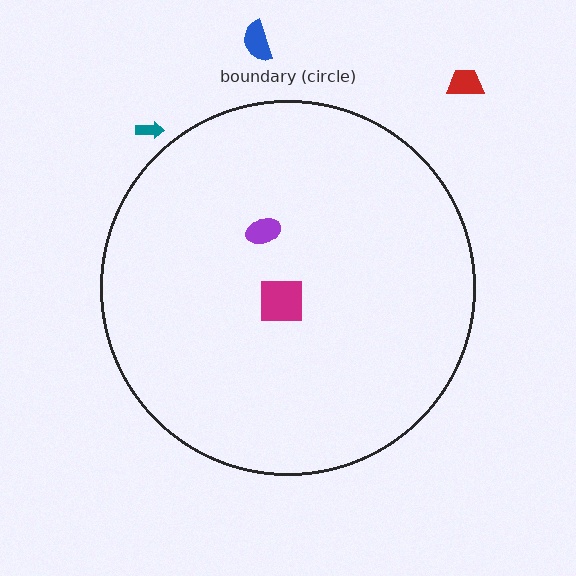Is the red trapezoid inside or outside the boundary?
Outside.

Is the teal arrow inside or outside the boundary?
Outside.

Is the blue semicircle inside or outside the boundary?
Outside.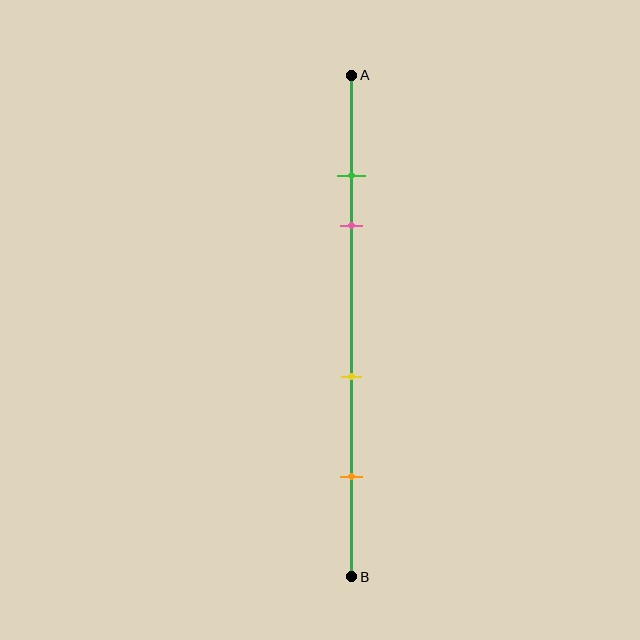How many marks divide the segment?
There are 4 marks dividing the segment.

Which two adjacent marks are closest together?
The green and pink marks are the closest adjacent pair.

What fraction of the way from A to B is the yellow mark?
The yellow mark is approximately 60% (0.6) of the way from A to B.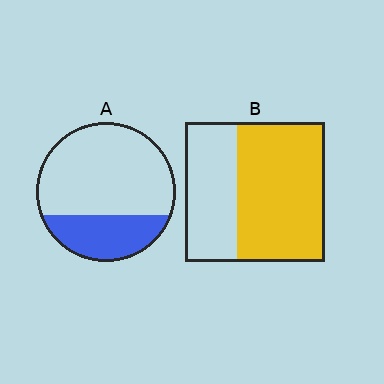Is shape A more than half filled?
No.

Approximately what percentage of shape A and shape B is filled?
A is approximately 30% and B is approximately 65%.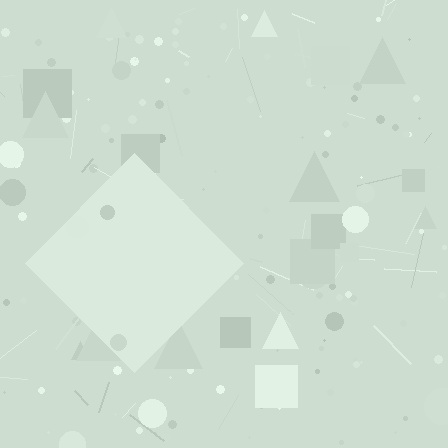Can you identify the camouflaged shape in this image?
The camouflaged shape is a diamond.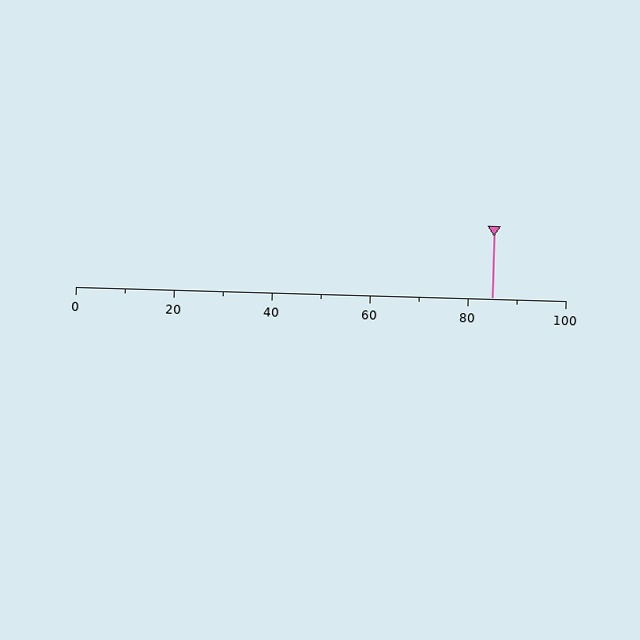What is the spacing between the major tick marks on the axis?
The major ticks are spaced 20 apart.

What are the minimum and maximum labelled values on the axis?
The axis runs from 0 to 100.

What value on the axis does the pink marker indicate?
The marker indicates approximately 85.